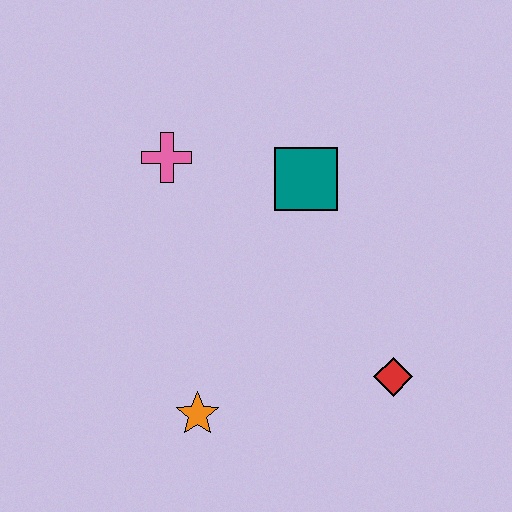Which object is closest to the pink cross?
The teal square is closest to the pink cross.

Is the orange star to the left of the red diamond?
Yes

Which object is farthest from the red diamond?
The pink cross is farthest from the red diamond.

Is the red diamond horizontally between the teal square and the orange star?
No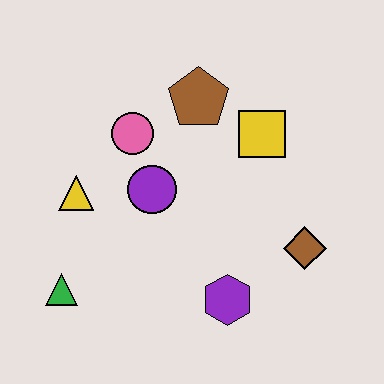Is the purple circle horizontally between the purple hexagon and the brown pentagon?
No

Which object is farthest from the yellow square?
The green triangle is farthest from the yellow square.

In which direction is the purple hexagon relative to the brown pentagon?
The purple hexagon is below the brown pentagon.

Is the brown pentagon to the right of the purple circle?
Yes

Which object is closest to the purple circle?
The pink circle is closest to the purple circle.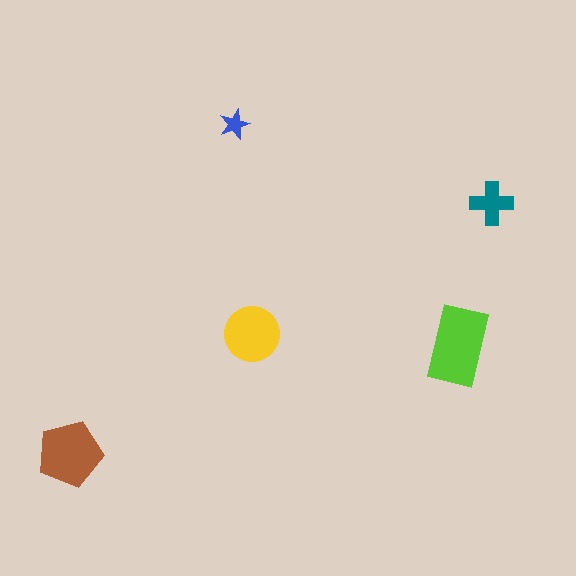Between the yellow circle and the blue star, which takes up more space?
The yellow circle.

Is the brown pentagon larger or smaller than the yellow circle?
Larger.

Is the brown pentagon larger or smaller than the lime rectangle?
Smaller.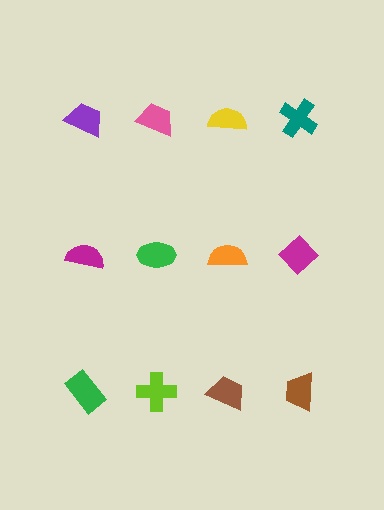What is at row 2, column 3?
An orange semicircle.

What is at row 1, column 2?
A pink trapezoid.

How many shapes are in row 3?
4 shapes.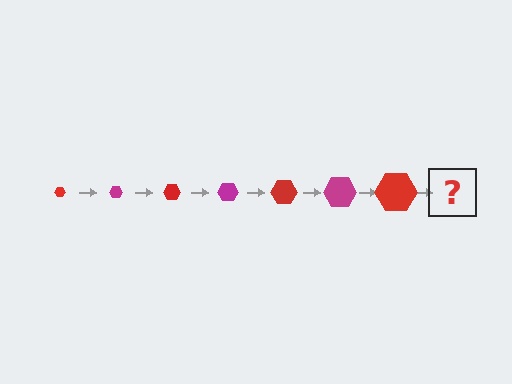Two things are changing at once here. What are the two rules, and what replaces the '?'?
The two rules are that the hexagon grows larger each step and the color cycles through red and magenta. The '?' should be a magenta hexagon, larger than the previous one.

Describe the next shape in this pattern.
It should be a magenta hexagon, larger than the previous one.